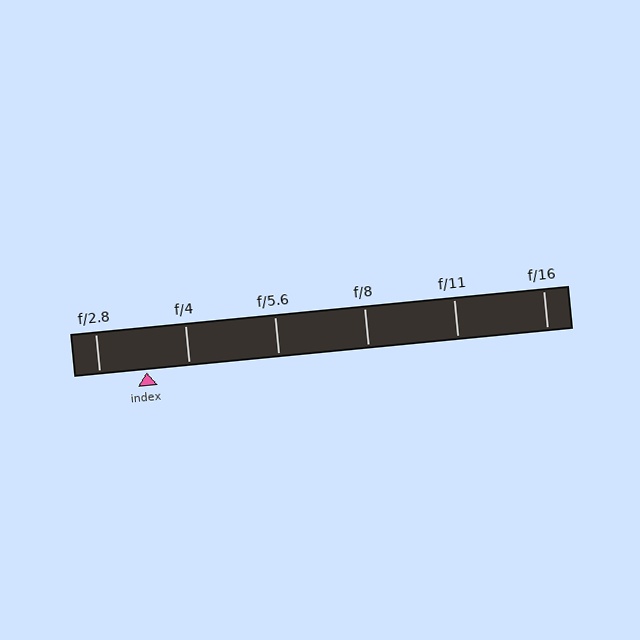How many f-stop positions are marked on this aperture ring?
There are 6 f-stop positions marked.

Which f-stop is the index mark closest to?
The index mark is closest to f/4.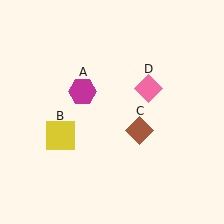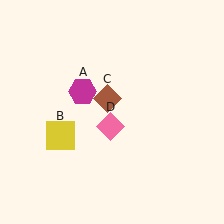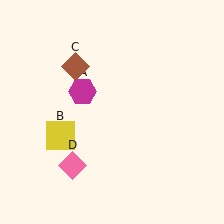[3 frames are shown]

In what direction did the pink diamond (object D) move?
The pink diamond (object D) moved down and to the left.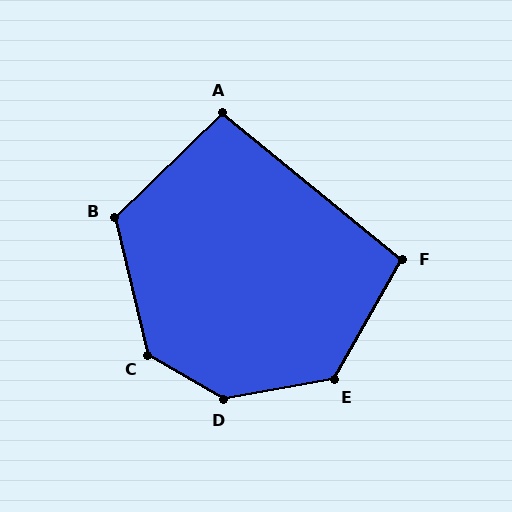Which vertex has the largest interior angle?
D, at approximately 140 degrees.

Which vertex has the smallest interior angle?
A, at approximately 97 degrees.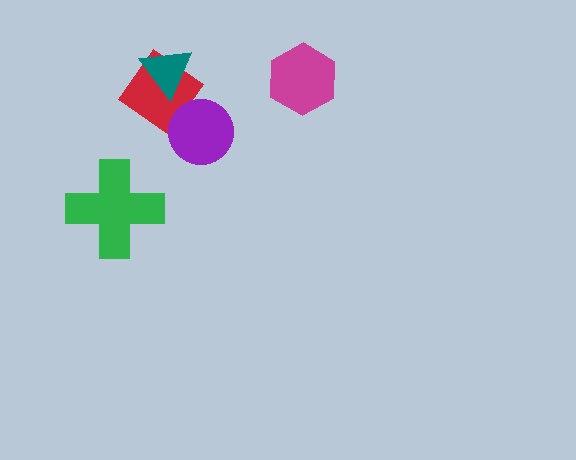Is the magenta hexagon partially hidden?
No, no other shape covers it.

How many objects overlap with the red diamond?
2 objects overlap with the red diamond.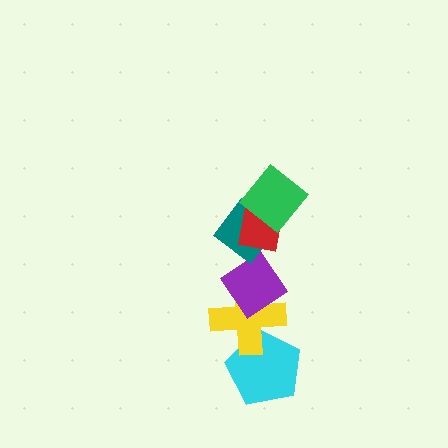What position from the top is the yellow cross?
The yellow cross is 5th from the top.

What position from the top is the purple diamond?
The purple diamond is 4th from the top.